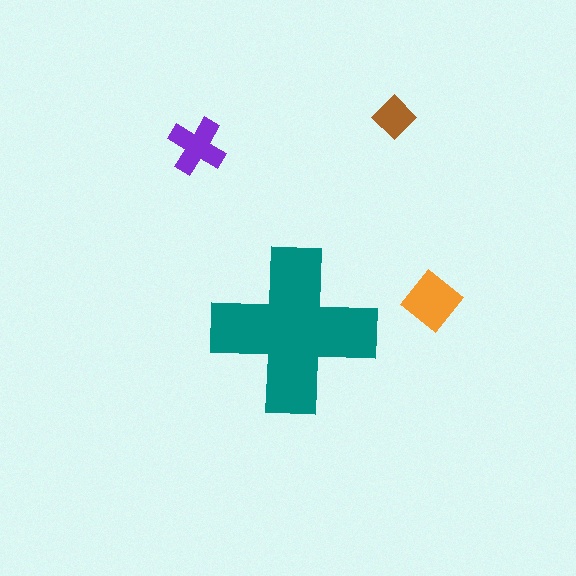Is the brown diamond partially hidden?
No, the brown diamond is fully visible.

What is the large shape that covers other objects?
A teal cross.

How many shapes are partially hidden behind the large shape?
0 shapes are partially hidden.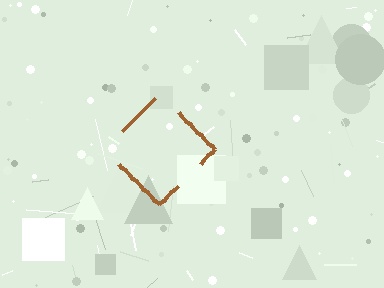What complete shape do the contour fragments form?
The contour fragments form a diamond.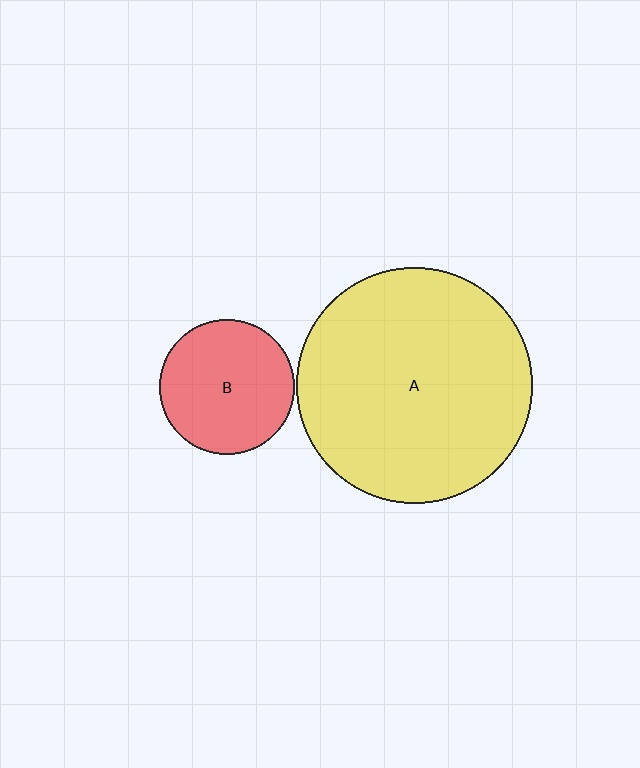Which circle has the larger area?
Circle A (yellow).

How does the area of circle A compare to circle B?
Approximately 3.1 times.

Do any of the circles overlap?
No, none of the circles overlap.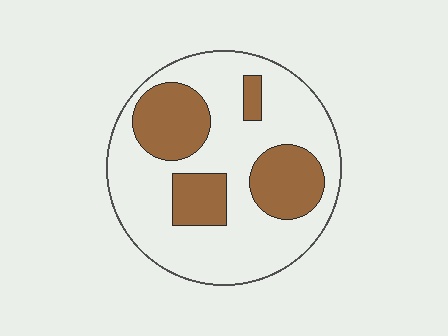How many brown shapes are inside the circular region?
4.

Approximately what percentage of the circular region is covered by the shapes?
Approximately 30%.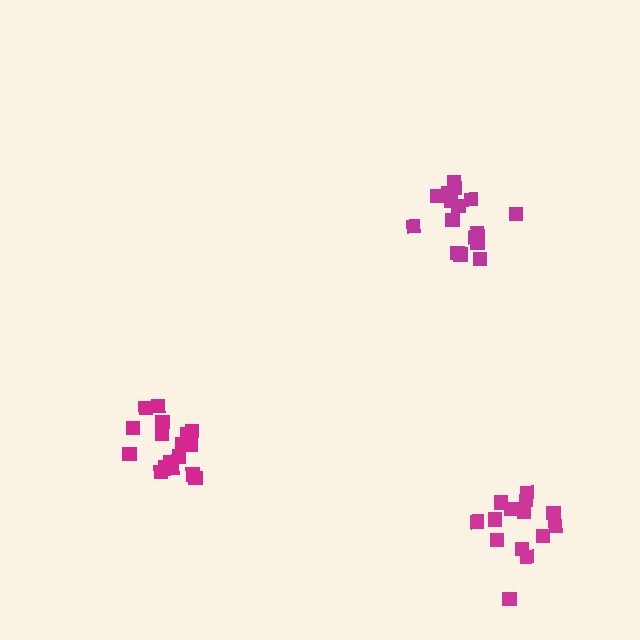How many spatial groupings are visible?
There are 3 spatial groupings.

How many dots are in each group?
Group 1: 16 dots, Group 2: 15 dots, Group 3: 18 dots (49 total).